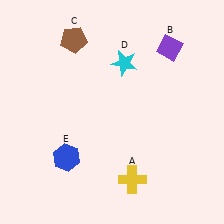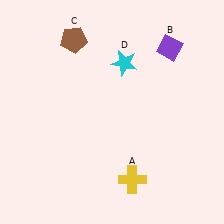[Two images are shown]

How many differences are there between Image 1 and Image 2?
There is 1 difference between the two images.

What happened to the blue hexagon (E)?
The blue hexagon (E) was removed in Image 2. It was in the bottom-left area of Image 1.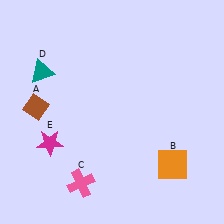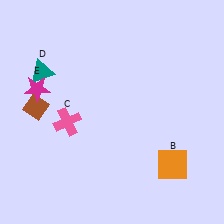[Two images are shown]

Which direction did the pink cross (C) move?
The pink cross (C) moved up.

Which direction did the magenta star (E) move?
The magenta star (E) moved up.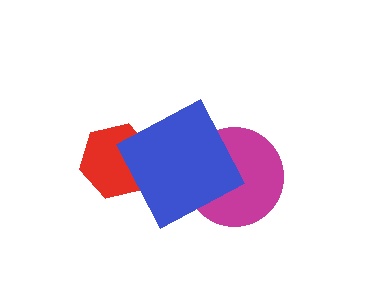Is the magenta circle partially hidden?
Yes, it is partially covered by another shape.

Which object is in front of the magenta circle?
The blue square is in front of the magenta circle.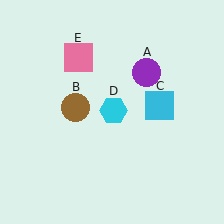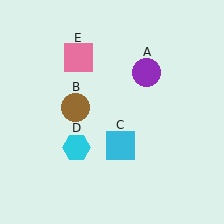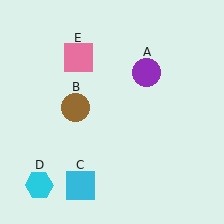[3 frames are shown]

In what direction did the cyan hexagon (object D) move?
The cyan hexagon (object D) moved down and to the left.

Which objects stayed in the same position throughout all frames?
Purple circle (object A) and brown circle (object B) and pink square (object E) remained stationary.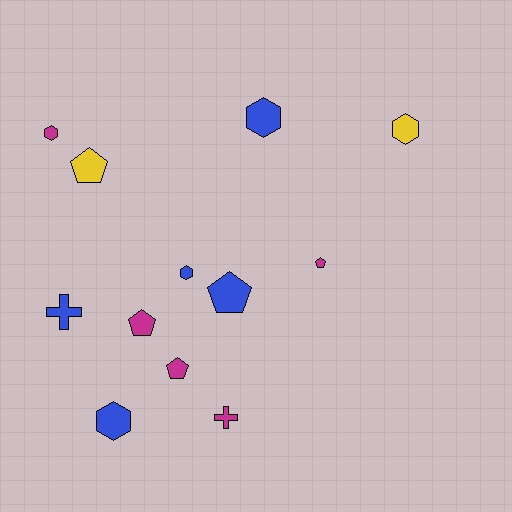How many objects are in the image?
There are 12 objects.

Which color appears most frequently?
Blue, with 5 objects.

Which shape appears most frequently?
Pentagon, with 5 objects.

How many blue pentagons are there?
There is 1 blue pentagon.